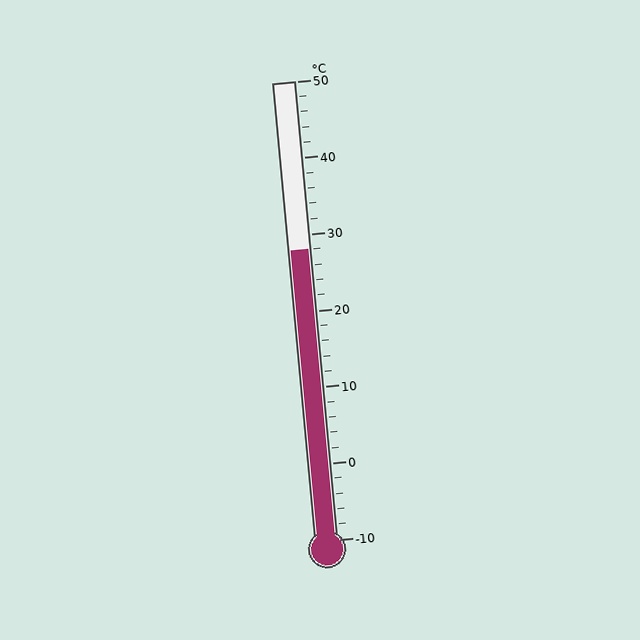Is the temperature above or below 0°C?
The temperature is above 0°C.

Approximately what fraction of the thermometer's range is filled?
The thermometer is filled to approximately 65% of its range.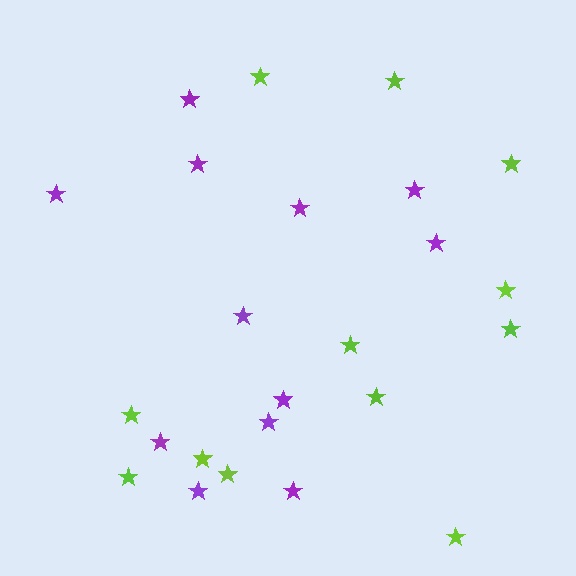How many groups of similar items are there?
There are 2 groups: one group of lime stars (12) and one group of purple stars (12).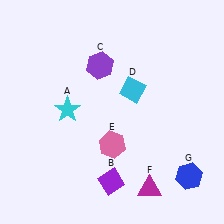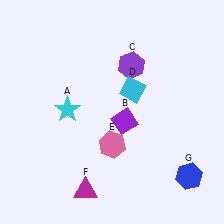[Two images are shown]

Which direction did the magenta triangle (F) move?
The magenta triangle (F) moved left.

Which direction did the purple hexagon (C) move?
The purple hexagon (C) moved right.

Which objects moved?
The objects that moved are: the purple diamond (B), the purple hexagon (C), the magenta triangle (F).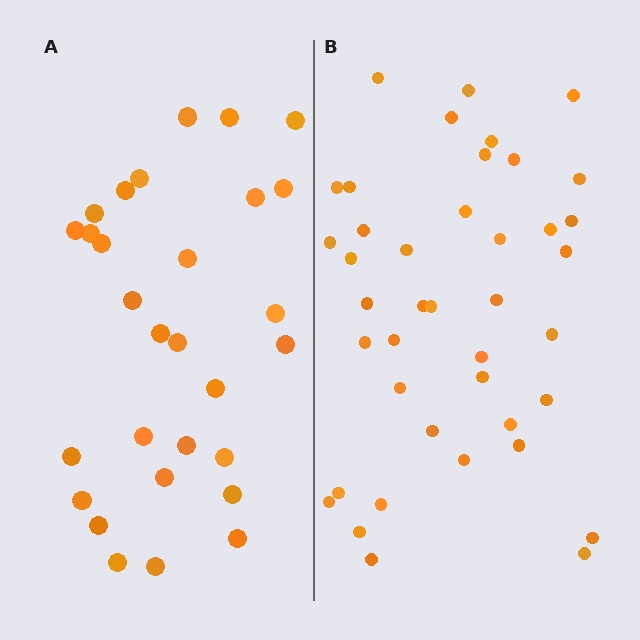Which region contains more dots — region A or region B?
Region B (the right region) has more dots.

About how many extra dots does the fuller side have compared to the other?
Region B has roughly 12 or so more dots than region A.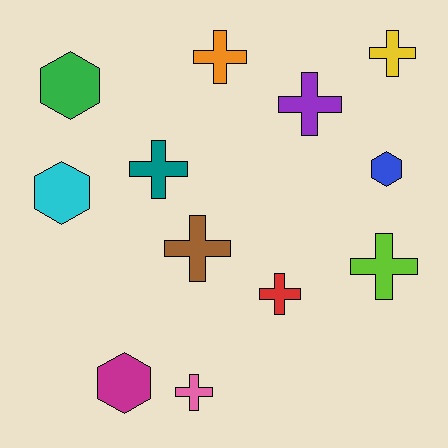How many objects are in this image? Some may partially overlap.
There are 12 objects.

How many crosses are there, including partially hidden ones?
There are 8 crosses.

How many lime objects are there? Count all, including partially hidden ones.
There is 1 lime object.